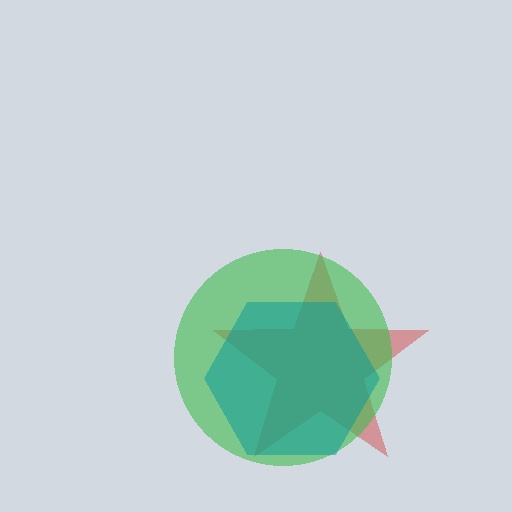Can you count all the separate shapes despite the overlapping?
Yes, there are 3 separate shapes.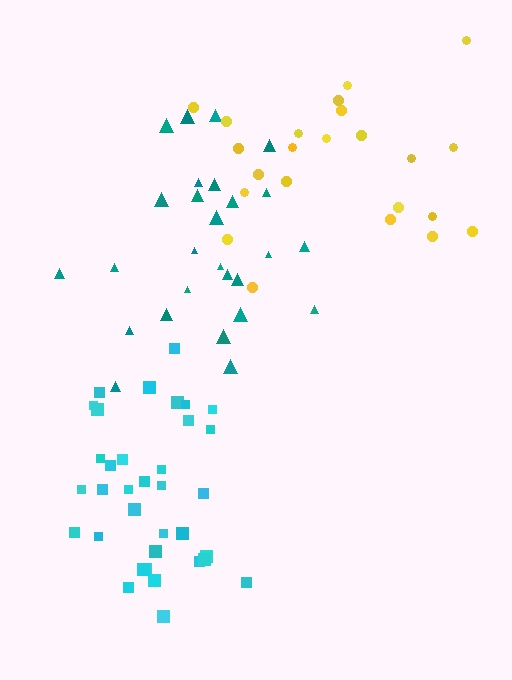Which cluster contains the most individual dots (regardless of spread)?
Cyan (35).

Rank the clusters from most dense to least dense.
cyan, teal, yellow.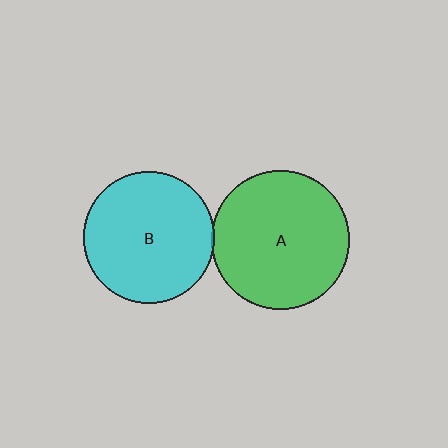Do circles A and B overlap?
Yes.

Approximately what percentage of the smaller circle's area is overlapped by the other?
Approximately 5%.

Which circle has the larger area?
Circle A (green).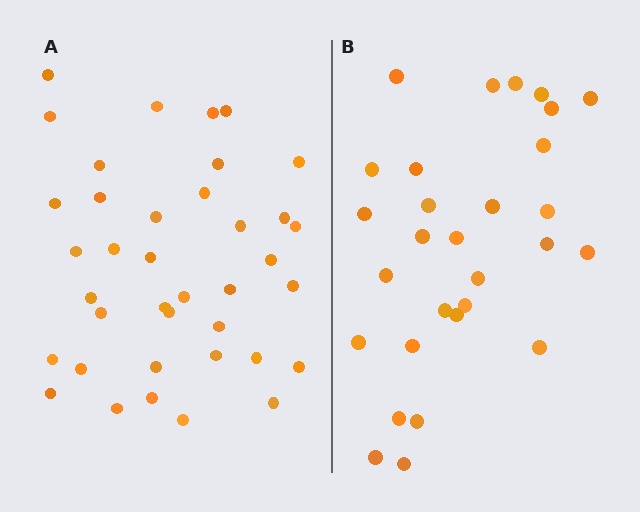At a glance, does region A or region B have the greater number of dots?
Region A (the left region) has more dots.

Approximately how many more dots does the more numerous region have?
Region A has roughly 8 or so more dots than region B.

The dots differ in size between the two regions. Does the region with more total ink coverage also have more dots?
No. Region B has more total ink coverage because its dots are larger, but region A actually contains more individual dots. Total area can be misleading — the number of items is what matters here.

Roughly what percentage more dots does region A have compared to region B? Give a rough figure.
About 30% more.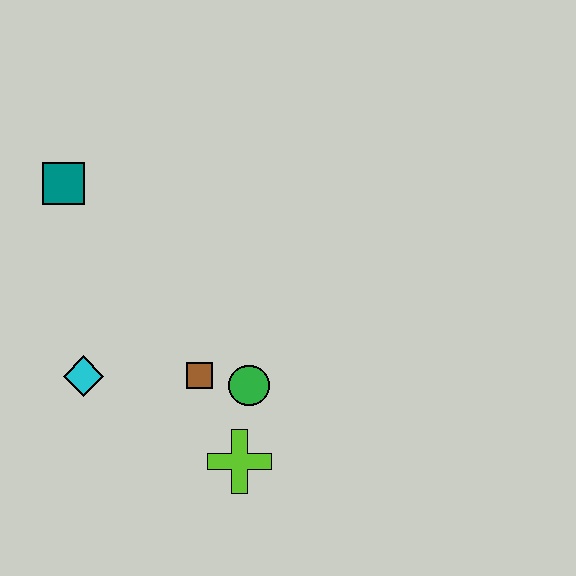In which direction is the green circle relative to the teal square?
The green circle is below the teal square.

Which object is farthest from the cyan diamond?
The teal square is farthest from the cyan diamond.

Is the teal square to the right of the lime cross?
No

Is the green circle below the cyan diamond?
Yes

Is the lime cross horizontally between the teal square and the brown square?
No